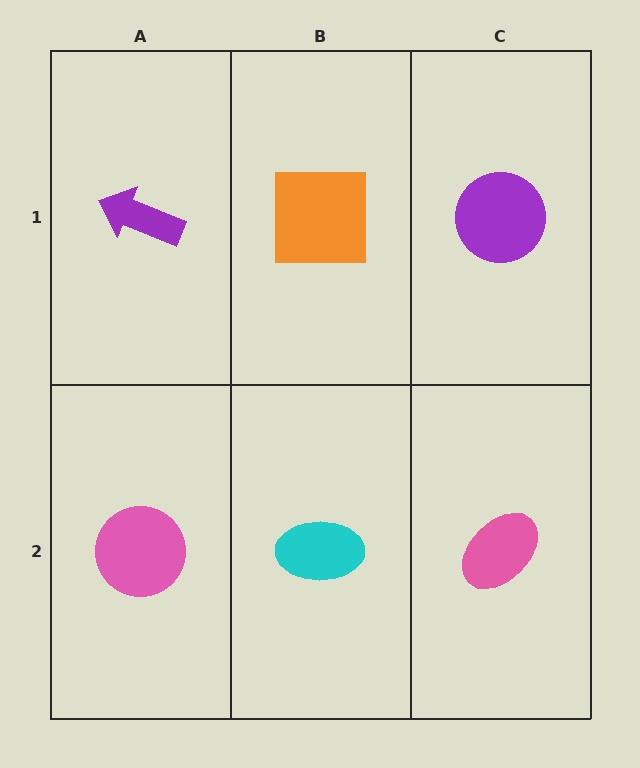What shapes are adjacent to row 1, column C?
A pink ellipse (row 2, column C), an orange square (row 1, column B).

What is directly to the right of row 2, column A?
A cyan ellipse.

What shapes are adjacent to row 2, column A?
A purple arrow (row 1, column A), a cyan ellipse (row 2, column B).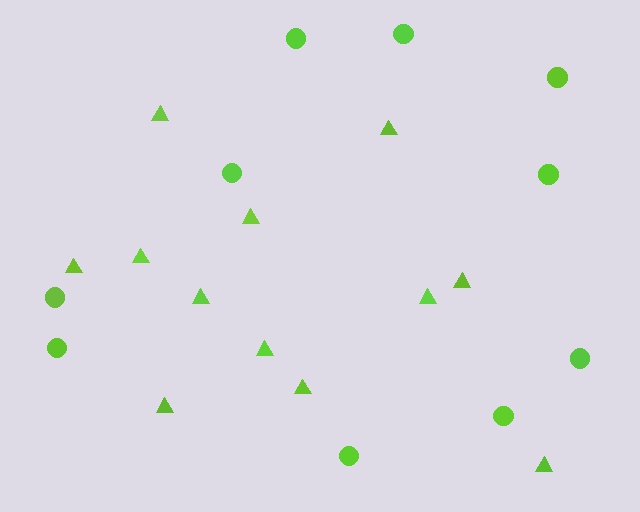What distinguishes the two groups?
There are 2 groups: one group of triangles (12) and one group of circles (10).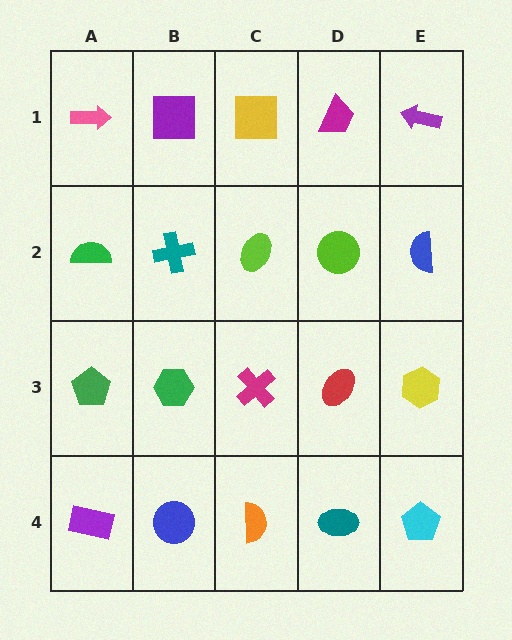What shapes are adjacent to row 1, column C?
A lime ellipse (row 2, column C), a purple square (row 1, column B), a magenta trapezoid (row 1, column D).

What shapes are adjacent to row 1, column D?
A lime circle (row 2, column D), a yellow square (row 1, column C), a purple arrow (row 1, column E).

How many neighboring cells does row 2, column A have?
3.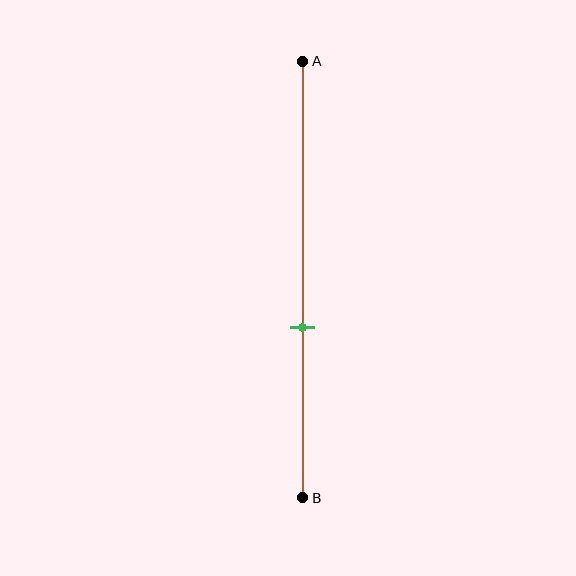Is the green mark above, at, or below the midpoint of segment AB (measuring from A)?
The green mark is below the midpoint of segment AB.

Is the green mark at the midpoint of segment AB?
No, the mark is at about 60% from A, not at the 50% midpoint.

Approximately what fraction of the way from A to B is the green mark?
The green mark is approximately 60% of the way from A to B.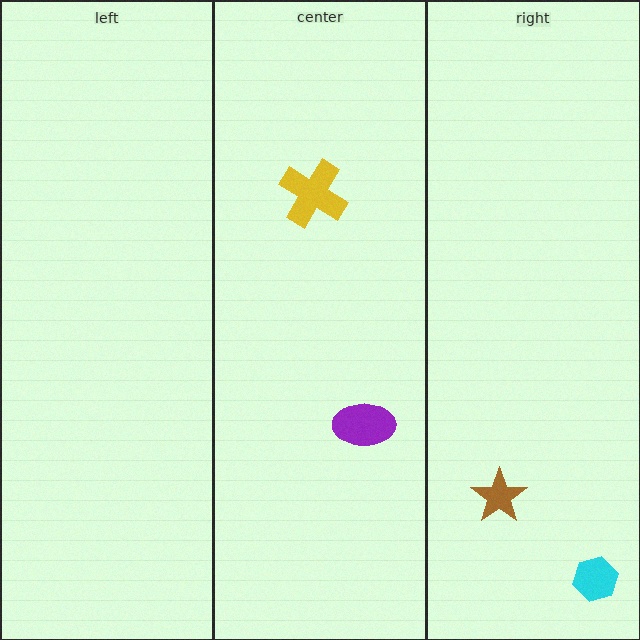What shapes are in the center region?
The purple ellipse, the yellow cross.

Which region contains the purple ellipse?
The center region.